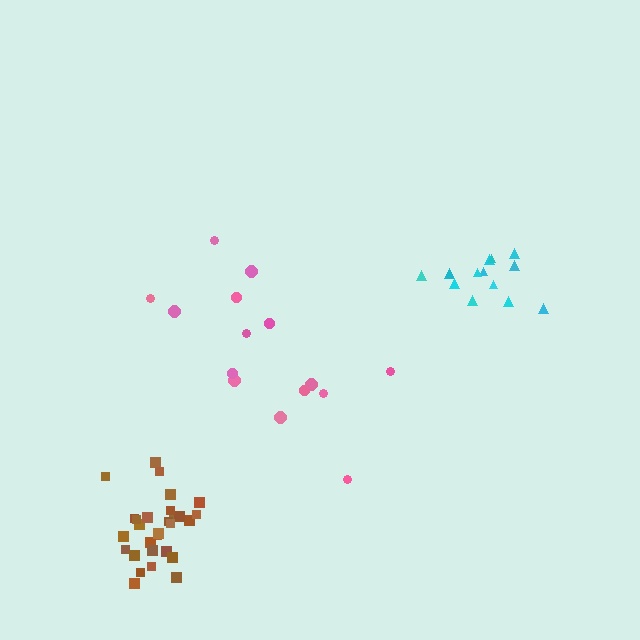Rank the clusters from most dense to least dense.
brown, cyan, pink.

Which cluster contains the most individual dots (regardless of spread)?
Brown (31).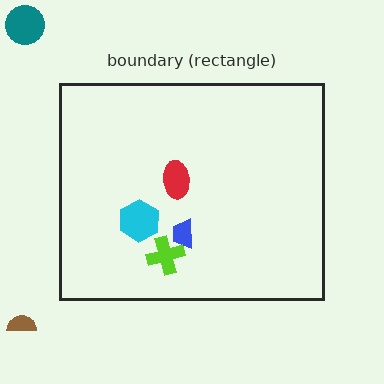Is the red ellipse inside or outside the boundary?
Inside.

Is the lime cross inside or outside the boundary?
Inside.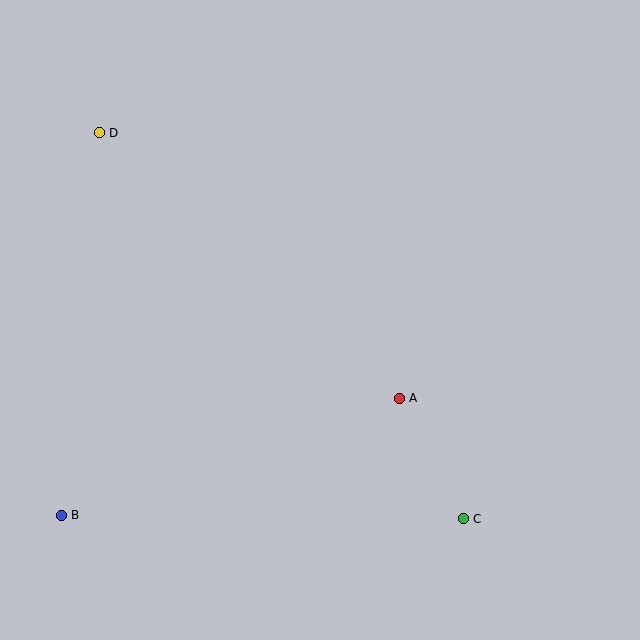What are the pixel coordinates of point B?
Point B is at (61, 515).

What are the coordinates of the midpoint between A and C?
The midpoint between A and C is at (431, 459).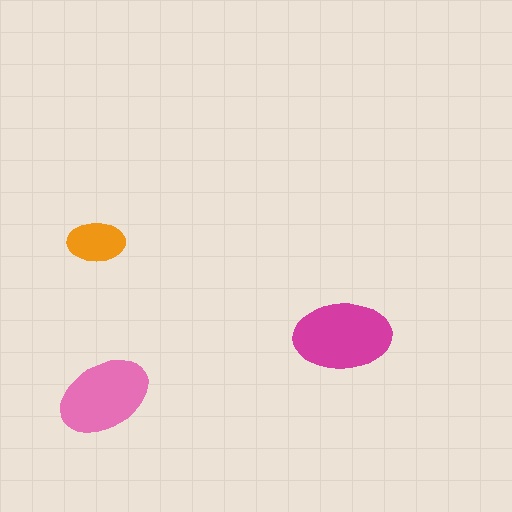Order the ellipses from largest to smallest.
the magenta one, the pink one, the orange one.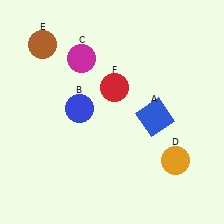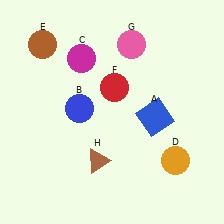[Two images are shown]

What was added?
A pink circle (G), a brown triangle (H) were added in Image 2.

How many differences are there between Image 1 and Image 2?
There are 2 differences between the two images.